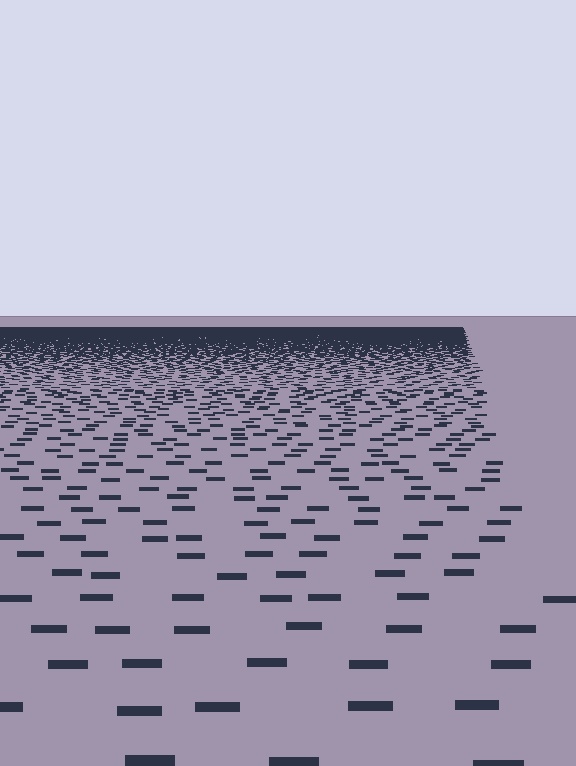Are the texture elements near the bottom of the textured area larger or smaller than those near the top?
Larger. Near the bottom, elements are closer to the viewer and appear at a bigger on-screen size.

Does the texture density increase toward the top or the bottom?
Density increases toward the top.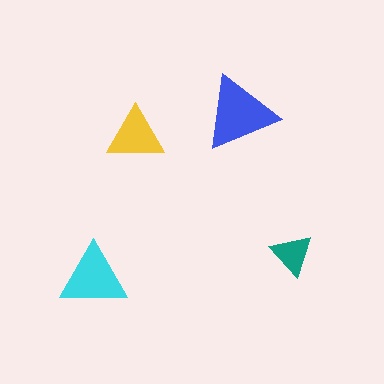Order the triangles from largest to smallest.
the blue one, the cyan one, the yellow one, the teal one.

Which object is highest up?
The blue triangle is topmost.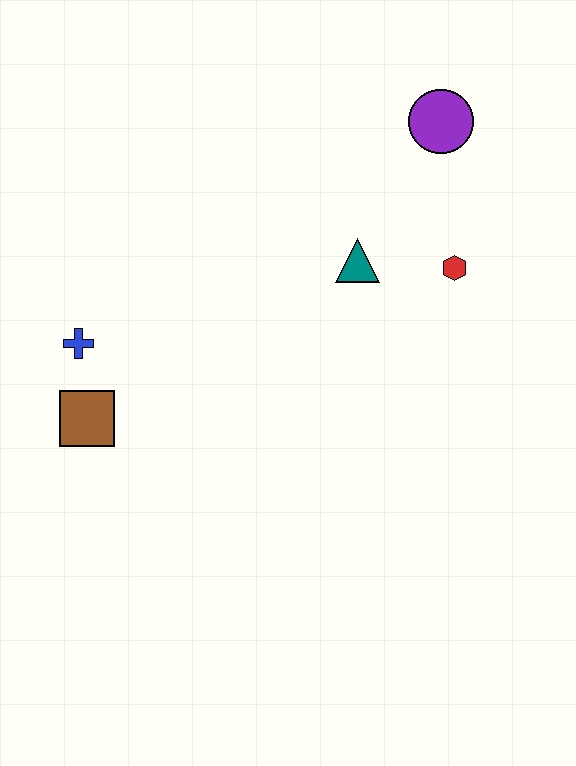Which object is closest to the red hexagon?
The teal triangle is closest to the red hexagon.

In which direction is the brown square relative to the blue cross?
The brown square is below the blue cross.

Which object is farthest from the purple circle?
The brown square is farthest from the purple circle.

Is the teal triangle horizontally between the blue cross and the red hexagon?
Yes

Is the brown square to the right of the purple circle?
No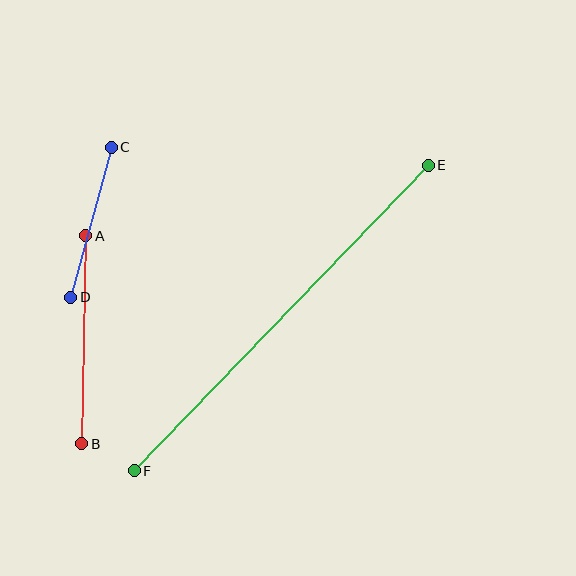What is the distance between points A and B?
The distance is approximately 208 pixels.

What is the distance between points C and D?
The distance is approximately 156 pixels.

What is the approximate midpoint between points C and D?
The midpoint is at approximately (91, 222) pixels.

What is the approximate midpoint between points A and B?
The midpoint is at approximately (84, 340) pixels.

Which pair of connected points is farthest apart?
Points E and F are farthest apart.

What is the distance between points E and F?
The distance is approximately 424 pixels.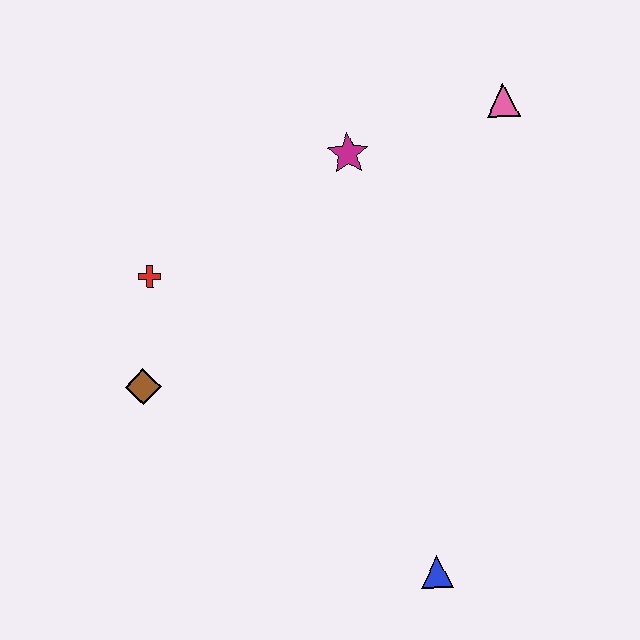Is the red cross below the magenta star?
Yes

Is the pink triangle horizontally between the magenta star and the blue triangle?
No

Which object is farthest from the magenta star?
The blue triangle is farthest from the magenta star.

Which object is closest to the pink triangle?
The magenta star is closest to the pink triangle.